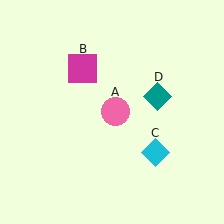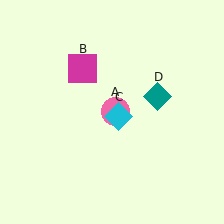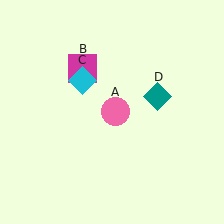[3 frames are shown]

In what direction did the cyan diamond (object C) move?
The cyan diamond (object C) moved up and to the left.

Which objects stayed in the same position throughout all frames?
Pink circle (object A) and magenta square (object B) and teal diamond (object D) remained stationary.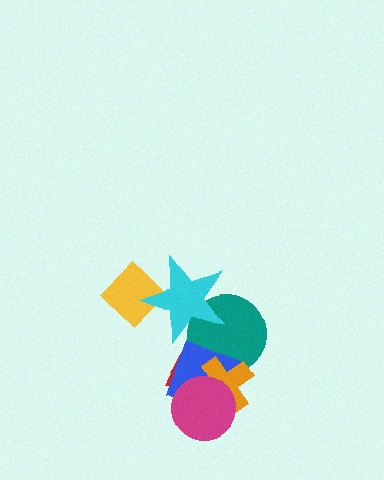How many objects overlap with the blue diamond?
4 objects overlap with the blue diamond.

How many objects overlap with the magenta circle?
3 objects overlap with the magenta circle.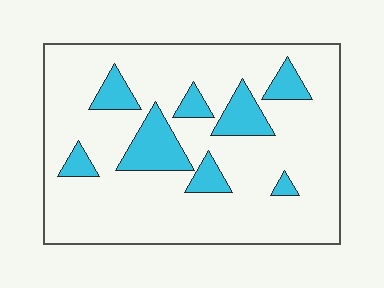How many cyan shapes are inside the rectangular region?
8.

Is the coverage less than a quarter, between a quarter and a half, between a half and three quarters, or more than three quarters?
Less than a quarter.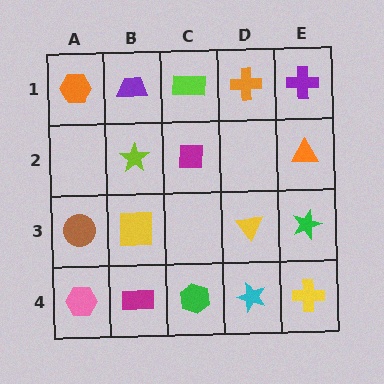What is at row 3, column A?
A brown circle.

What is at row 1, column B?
A purple trapezoid.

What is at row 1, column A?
An orange hexagon.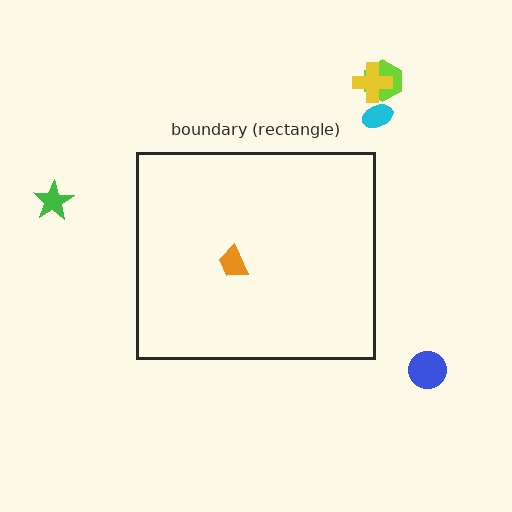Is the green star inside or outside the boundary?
Outside.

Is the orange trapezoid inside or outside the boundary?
Inside.